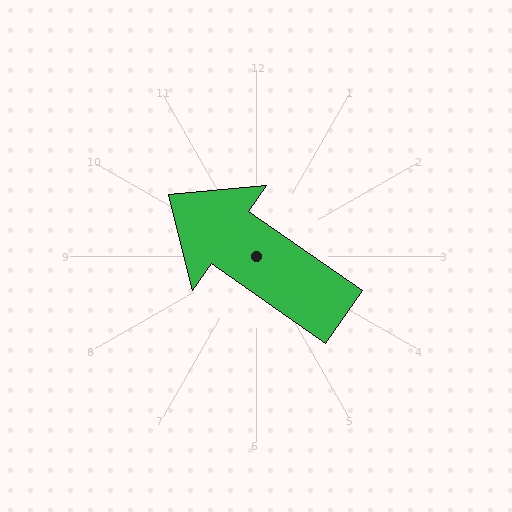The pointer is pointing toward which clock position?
Roughly 10 o'clock.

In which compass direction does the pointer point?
Northwest.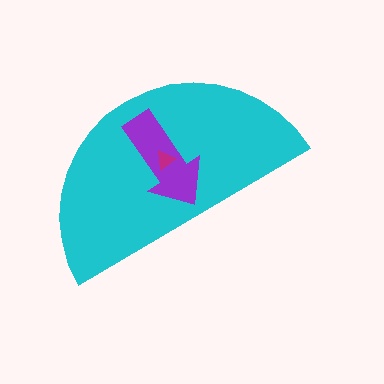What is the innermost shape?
The magenta triangle.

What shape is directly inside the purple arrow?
The magenta triangle.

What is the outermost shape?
The cyan semicircle.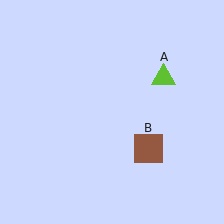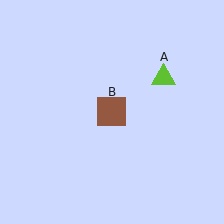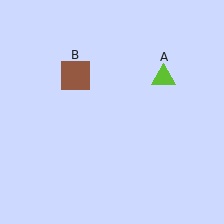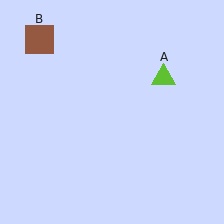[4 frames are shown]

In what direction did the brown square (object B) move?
The brown square (object B) moved up and to the left.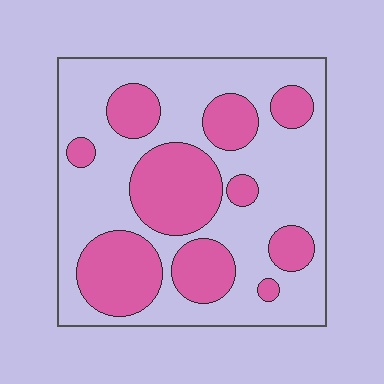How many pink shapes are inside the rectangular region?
10.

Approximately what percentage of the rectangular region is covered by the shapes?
Approximately 35%.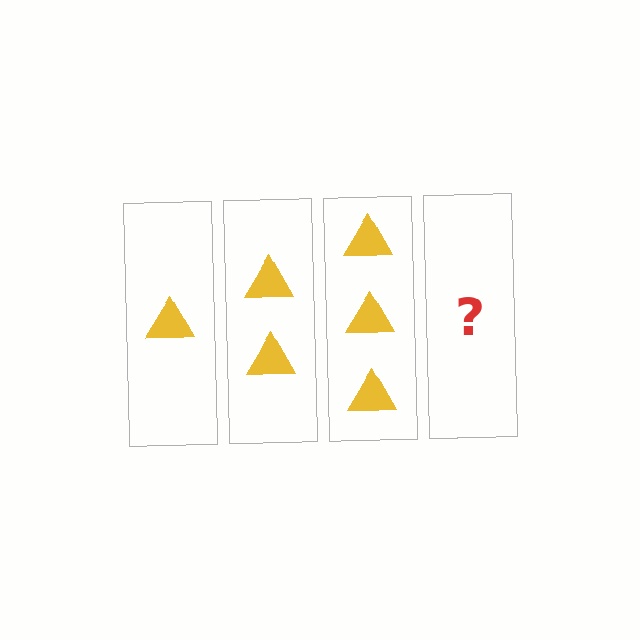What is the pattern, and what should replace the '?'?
The pattern is that each step adds one more triangle. The '?' should be 4 triangles.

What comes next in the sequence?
The next element should be 4 triangles.